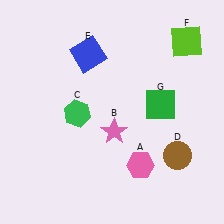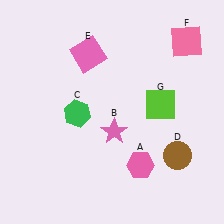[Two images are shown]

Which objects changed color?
E changed from blue to pink. F changed from lime to pink. G changed from green to lime.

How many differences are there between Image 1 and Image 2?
There are 3 differences between the two images.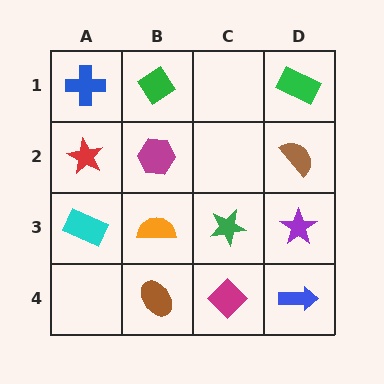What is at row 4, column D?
A blue arrow.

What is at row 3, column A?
A cyan rectangle.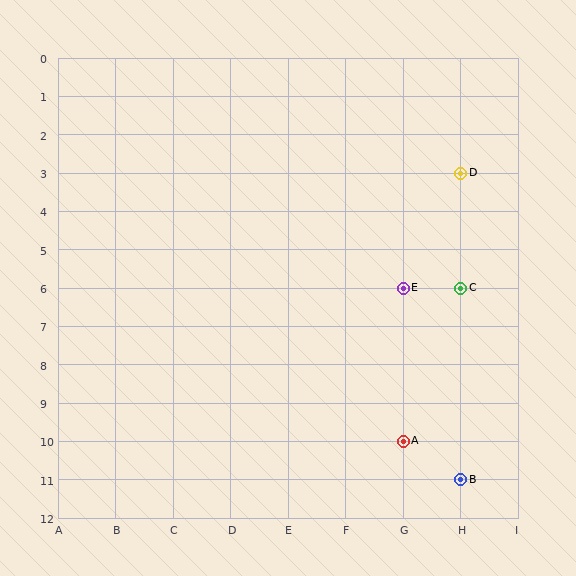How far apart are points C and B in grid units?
Points C and B are 5 rows apart.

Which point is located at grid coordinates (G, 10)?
Point A is at (G, 10).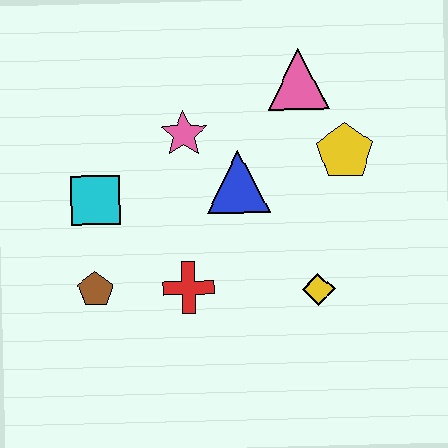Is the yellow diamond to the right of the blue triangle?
Yes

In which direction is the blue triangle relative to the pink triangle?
The blue triangle is below the pink triangle.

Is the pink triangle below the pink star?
No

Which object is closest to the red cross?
The brown pentagon is closest to the red cross.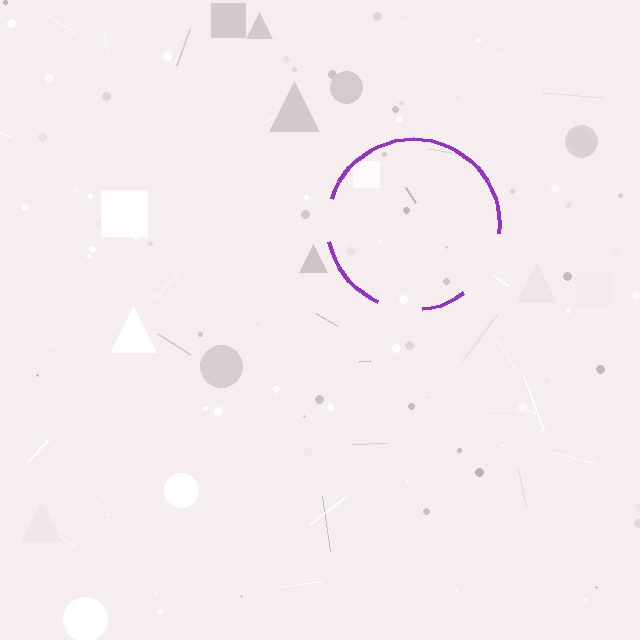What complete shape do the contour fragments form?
The contour fragments form a circle.